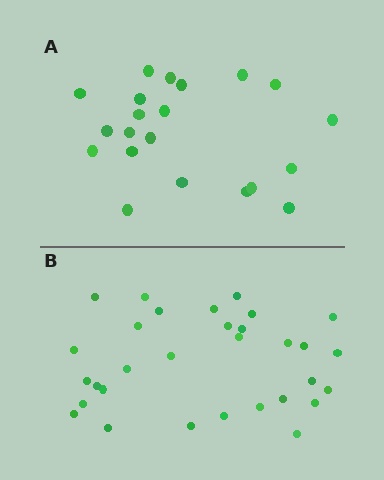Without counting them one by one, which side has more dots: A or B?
Region B (the bottom region) has more dots.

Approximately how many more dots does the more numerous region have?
Region B has roughly 10 or so more dots than region A.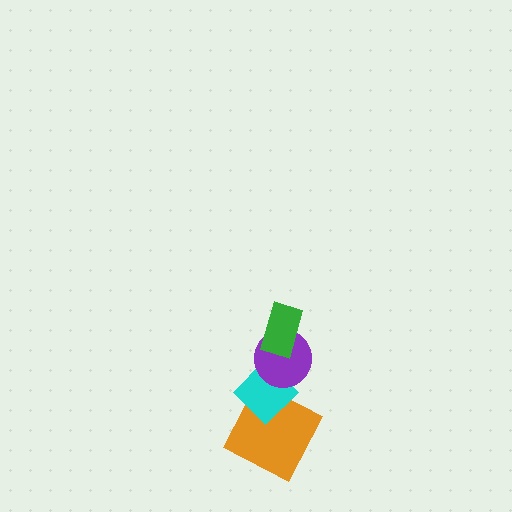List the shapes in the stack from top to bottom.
From top to bottom: the green rectangle, the purple circle, the cyan diamond, the orange square.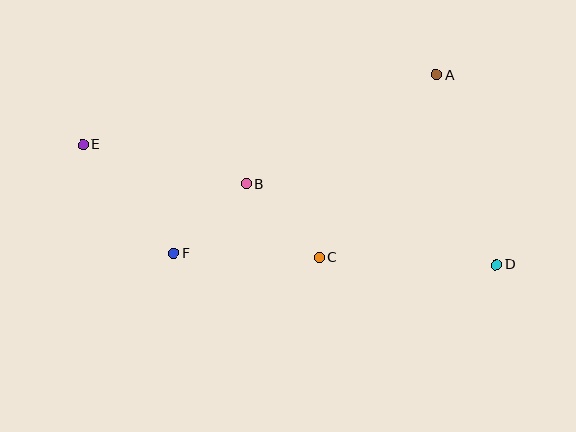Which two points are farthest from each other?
Points D and E are farthest from each other.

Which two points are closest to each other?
Points B and F are closest to each other.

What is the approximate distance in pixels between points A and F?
The distance between A and F is approximately 317 pixels.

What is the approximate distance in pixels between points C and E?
The distance between C and E is approximately 262 pixels.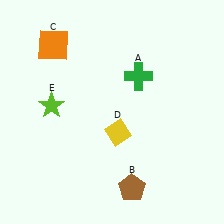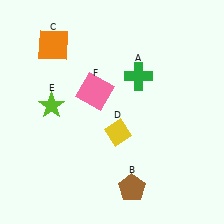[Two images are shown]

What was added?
A pink square (F) was added in Image 2.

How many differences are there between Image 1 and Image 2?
There is 1 difference between the two images.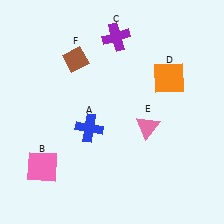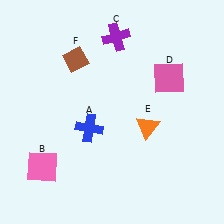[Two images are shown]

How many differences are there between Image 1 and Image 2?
There are 2 differences between the two images.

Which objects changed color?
D changed from orange to pink. E changed from pink to orange.